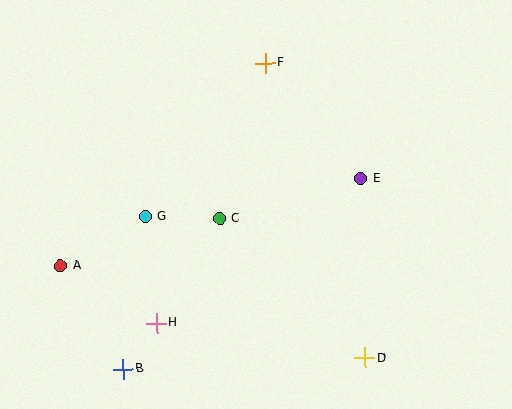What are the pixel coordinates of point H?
Point H is at (156, 323).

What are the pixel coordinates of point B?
Point B is at (123, 369).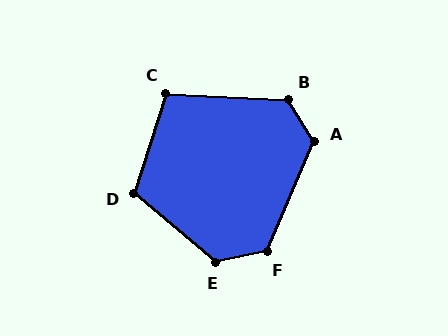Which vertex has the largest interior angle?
E, at approximately 129 degrees.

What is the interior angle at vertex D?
Approximately 112 degrees (obtuse).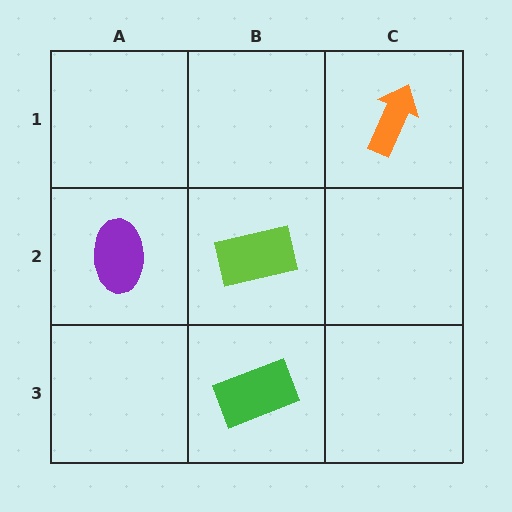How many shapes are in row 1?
1 shape.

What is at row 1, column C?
An orange arrow.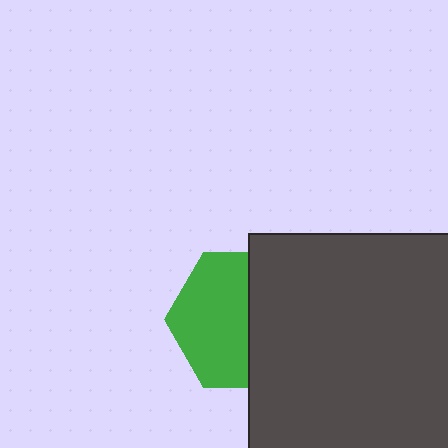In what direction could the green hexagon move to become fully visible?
The green hexagon could move left. That would shift it out from behind the dark gray square entirely.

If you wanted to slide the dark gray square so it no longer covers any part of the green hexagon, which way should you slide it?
Slide it right — that is the most direct way to separate the two shapes.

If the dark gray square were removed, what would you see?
You would see the complete green hexagon.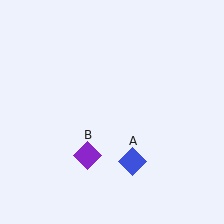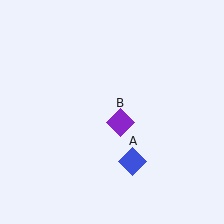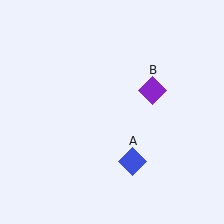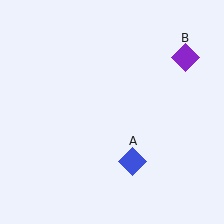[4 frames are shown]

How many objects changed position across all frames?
1 object changed position: purple diamond (object B).